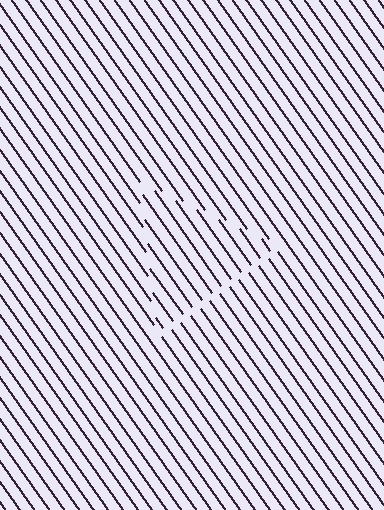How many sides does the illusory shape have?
3 sides — the line-ends trace a triangle.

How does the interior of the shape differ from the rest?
The interior of the shape contains the same grating, shifted by half a period — the contour is defined by the phase discontinuity where line-ends from the inner and outer gratings abut.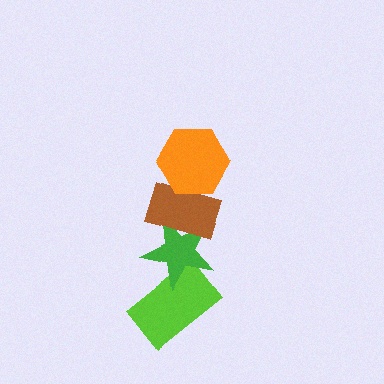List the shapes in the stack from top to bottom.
From top to bottom: the orange hexagon, the brown rectangle, the green star, the lime rectangle.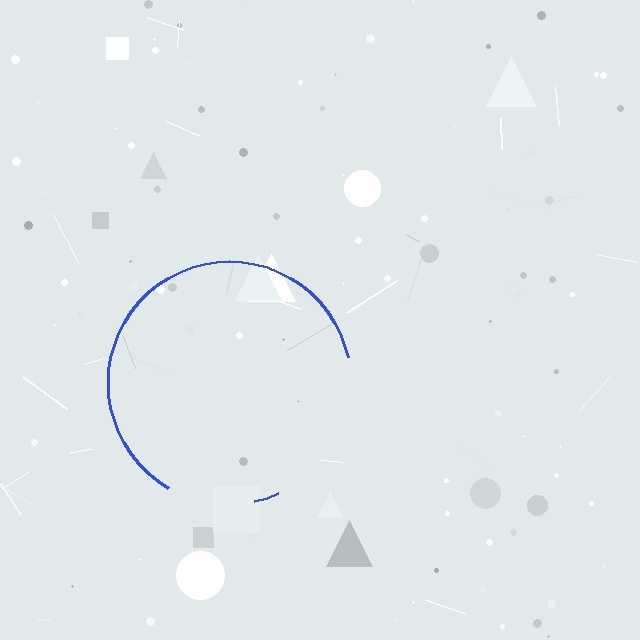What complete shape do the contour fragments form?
The contour fragments form a circle.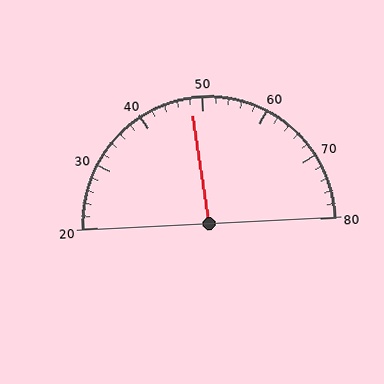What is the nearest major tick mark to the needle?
The nearest major tick mark is 50.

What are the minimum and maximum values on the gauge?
The gauge ranges from 20 to 80.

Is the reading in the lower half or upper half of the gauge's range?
The reading is in the lower half of the range (20 to 80).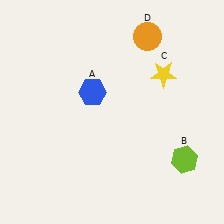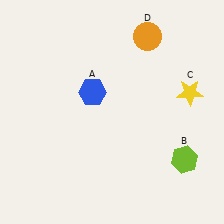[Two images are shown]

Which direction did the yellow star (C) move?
The yellow star (C) moved right.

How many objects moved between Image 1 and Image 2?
1 object moved between the two images.